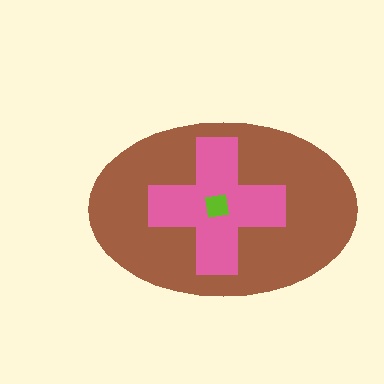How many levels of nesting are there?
3.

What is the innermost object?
The lime square.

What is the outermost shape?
The brown ellipse.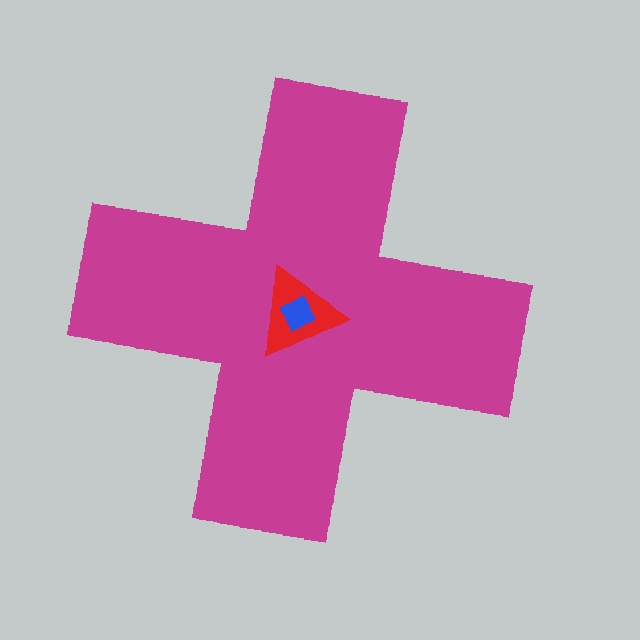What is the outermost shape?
The magenta cross.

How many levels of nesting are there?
3.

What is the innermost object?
The blue diamond.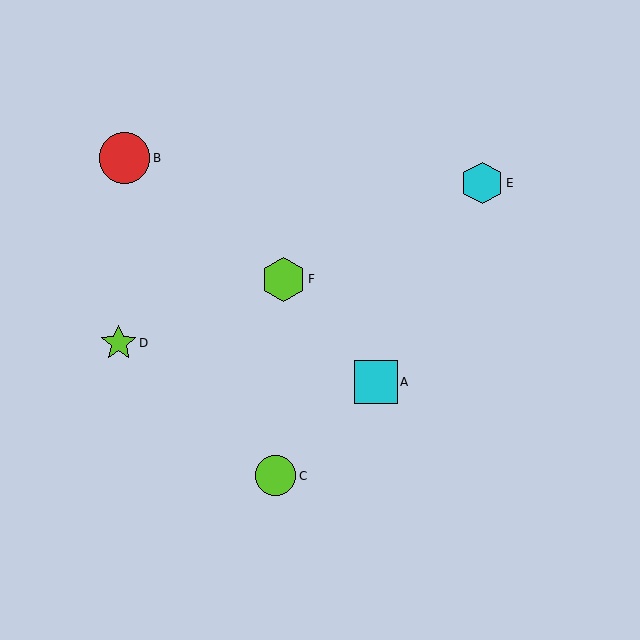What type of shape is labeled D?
Shape D is a lime star.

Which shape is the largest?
The red circle (labeled B) is the largest.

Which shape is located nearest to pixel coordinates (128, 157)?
The red circle (labeled B) at (125, 158) is nearest to that location.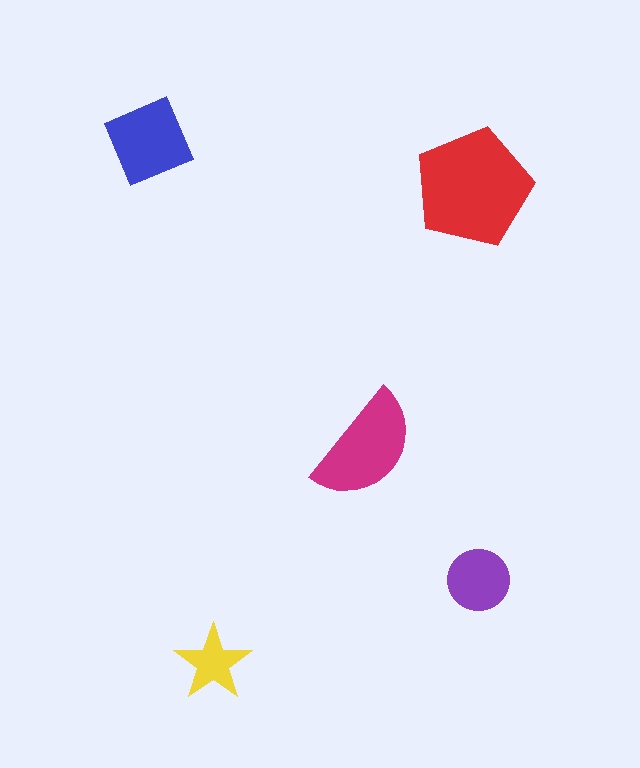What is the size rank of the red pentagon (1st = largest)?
1st.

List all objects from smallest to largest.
The yellow star, the purple circle, the blue diamond, the magenta semicircle, the red pentagon.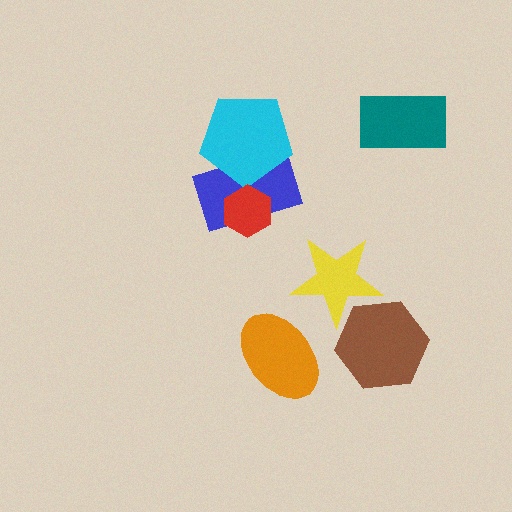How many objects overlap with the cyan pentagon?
1 object overlaps with the cyan pentagon.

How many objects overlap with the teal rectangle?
0 objects overlap with the teal rectangle.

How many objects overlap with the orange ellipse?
0 objects overlap with the orange ellipse.